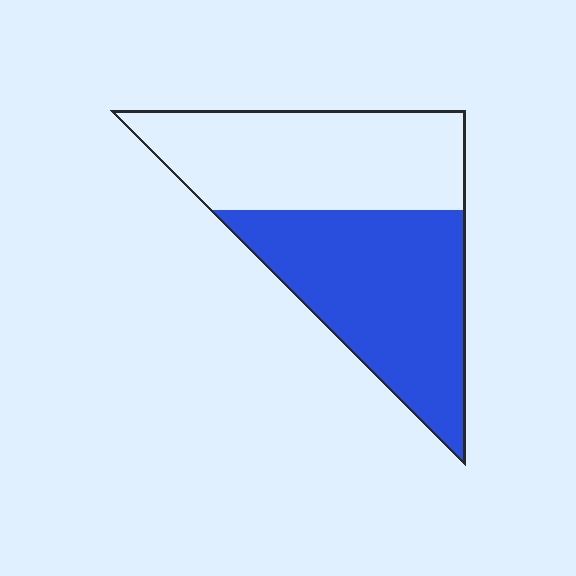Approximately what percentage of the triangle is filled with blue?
Approximately 50%.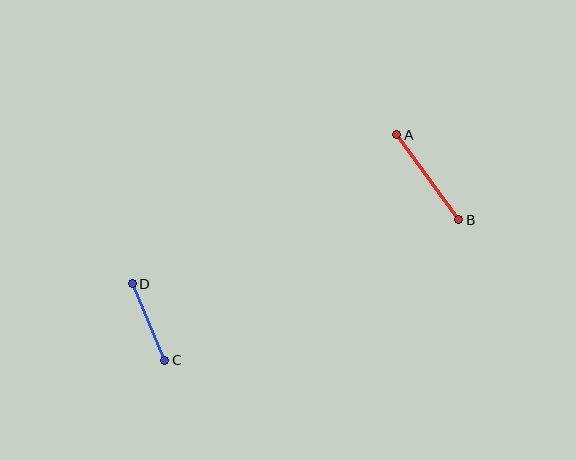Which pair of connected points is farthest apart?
Points A and B are farthest apart.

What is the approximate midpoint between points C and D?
The midpoint is at approximately (149, 322) pixels.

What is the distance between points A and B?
The distance is approximately 106 pixels.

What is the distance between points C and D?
The distance is approximately 83 pixels.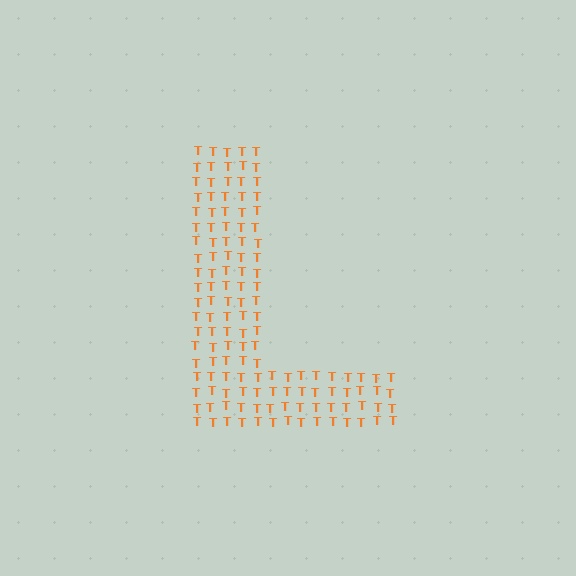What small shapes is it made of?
It is made of small letter T's.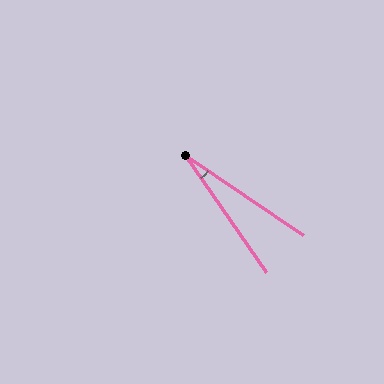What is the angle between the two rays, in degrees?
Approximately 21 degrees.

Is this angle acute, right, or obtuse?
It is acute.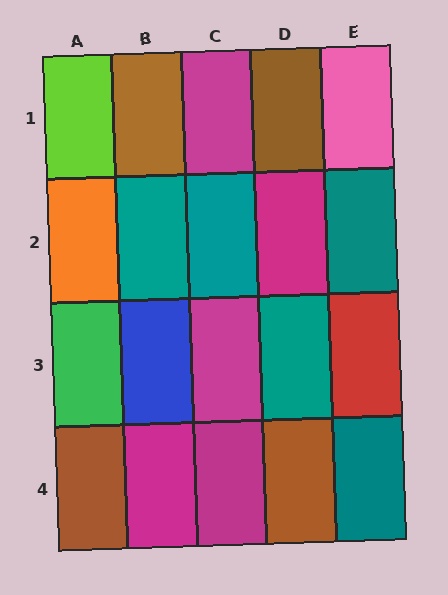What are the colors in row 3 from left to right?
Green, blue, magenta, teal, red.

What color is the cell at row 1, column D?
Brown.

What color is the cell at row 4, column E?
Teal.